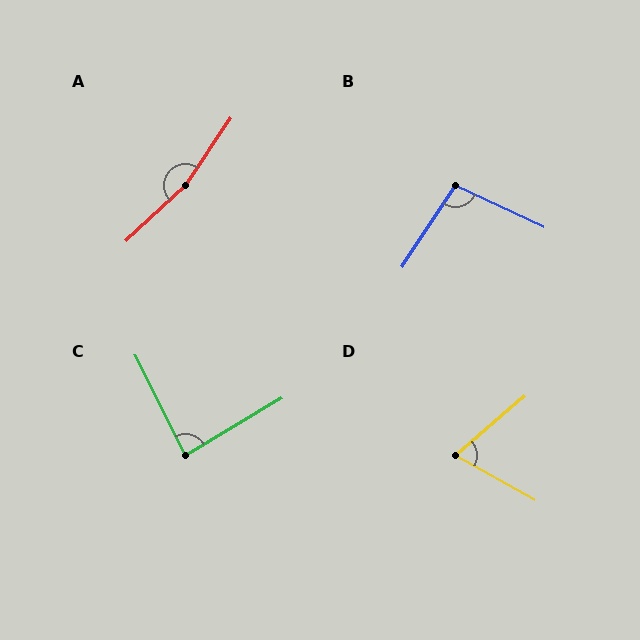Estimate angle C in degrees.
Approximately 86 degrees.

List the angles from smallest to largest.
D (70°), C (86°), B (98°), A (167°).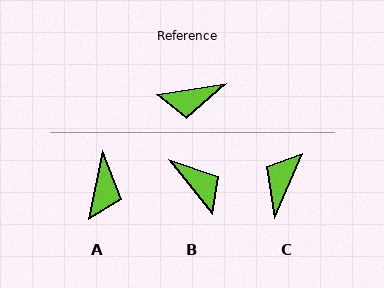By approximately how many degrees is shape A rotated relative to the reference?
Approximately 70 degrees counter-clockwise.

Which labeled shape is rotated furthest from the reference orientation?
C, about 123 degrees away.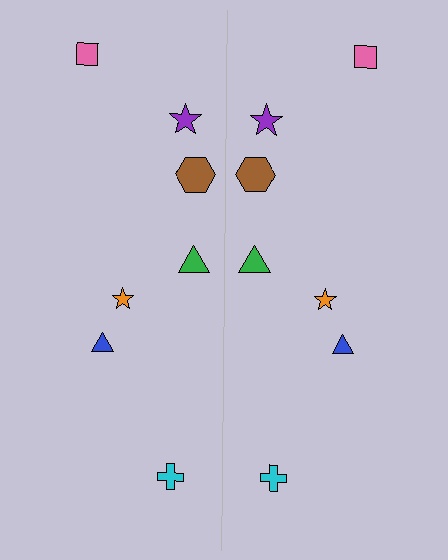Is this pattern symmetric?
Yes, this pattern has bilateral (reflection) symmetry.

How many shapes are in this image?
There are 14 shapes in this image.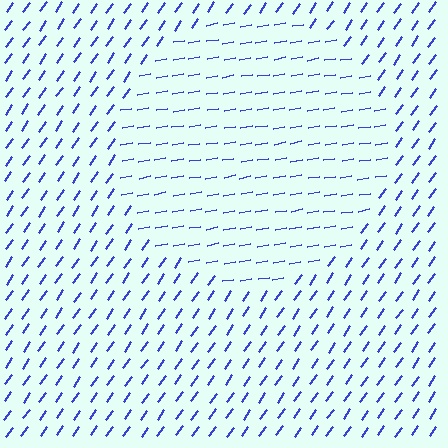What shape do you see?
I see a circle.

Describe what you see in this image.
The image is filled with small blue line segments. A circle region in the image has lines oriented differently from the surrounding lines, creating a visible texture boundary.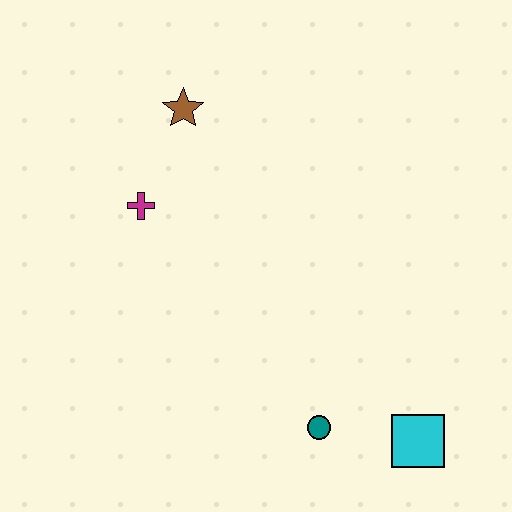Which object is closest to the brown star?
The magenta cross is closest to the brown star.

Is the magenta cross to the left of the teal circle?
Yes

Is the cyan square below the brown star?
Yes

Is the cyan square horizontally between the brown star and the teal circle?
No